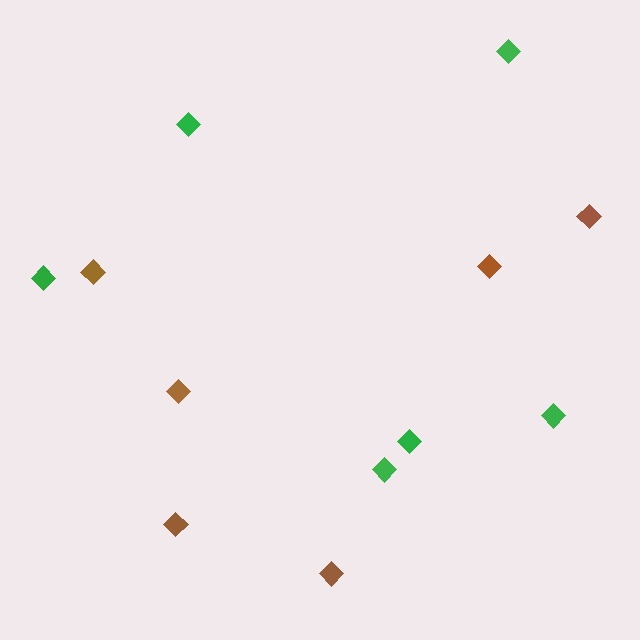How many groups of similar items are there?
There are 2 groups: one group of green diamonds (6) and one group of brown diamonds (6).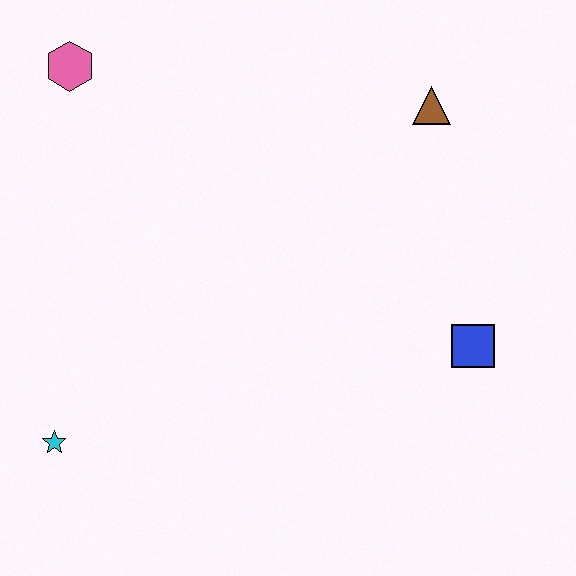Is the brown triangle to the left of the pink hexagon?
No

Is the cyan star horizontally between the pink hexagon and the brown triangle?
No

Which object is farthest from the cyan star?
The brown triangle is farthest from the cyan star.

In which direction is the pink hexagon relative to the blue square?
The pink hexagon is to the left of the blue square.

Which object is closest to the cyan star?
The pink hexagon is closest to the cyan star.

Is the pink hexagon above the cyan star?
Yes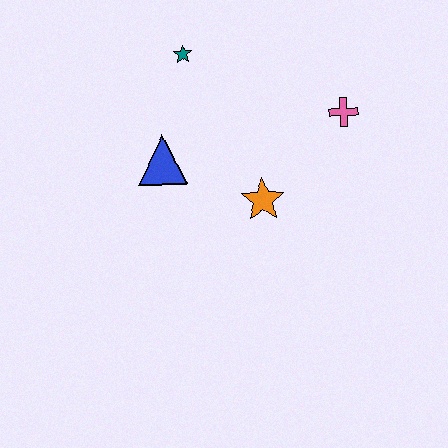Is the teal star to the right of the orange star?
No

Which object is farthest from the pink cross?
The blue triangle is farthest from the pink cross.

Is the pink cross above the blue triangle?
Yes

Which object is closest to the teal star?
The blue triangle is closest to the teal star.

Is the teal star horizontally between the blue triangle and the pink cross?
Yes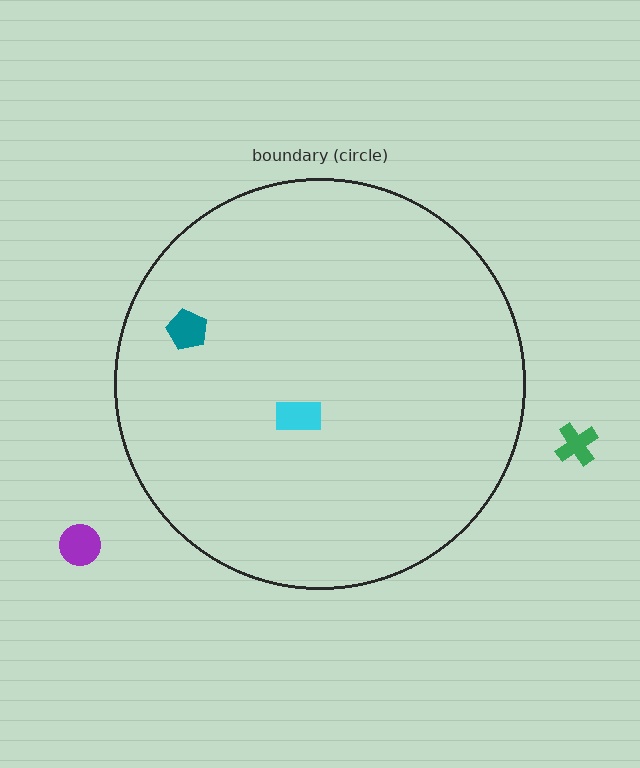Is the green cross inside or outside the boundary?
Outside.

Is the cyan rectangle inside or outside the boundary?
Inside.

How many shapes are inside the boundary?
2 inside, 2 outside.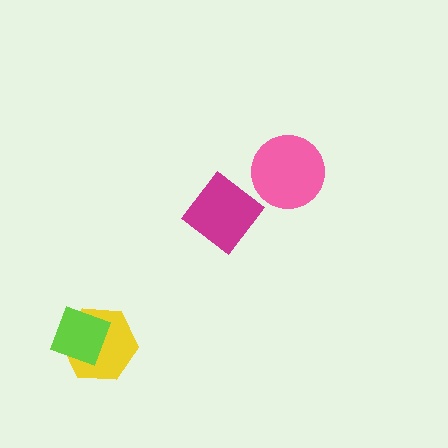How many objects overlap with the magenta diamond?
0 objects overlap with the magenta diamond.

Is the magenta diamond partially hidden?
No, no other shape covers it.